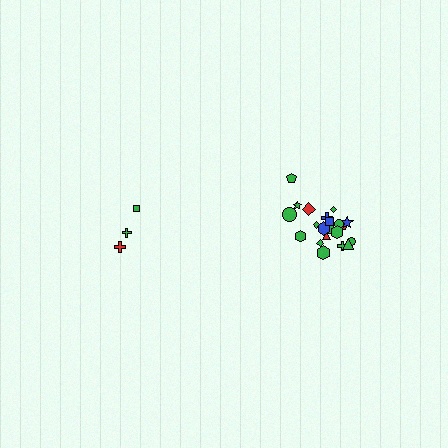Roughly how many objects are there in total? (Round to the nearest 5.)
Roughly 25 objects in total.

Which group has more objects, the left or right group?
The right group.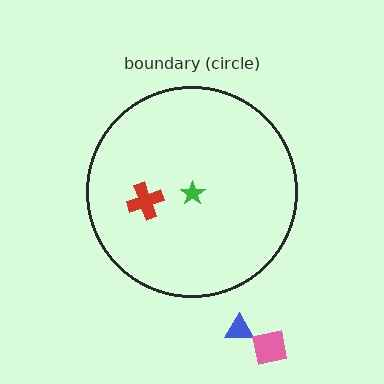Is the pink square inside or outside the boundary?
Outside.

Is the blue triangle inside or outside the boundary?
Outside.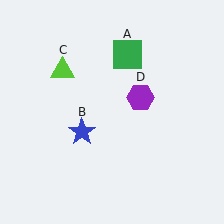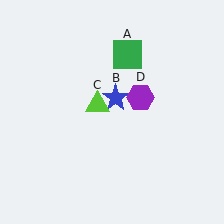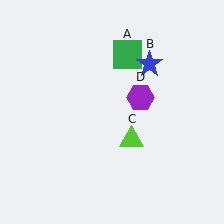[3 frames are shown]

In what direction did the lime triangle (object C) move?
The lime triangle (object C) moved down and to the right.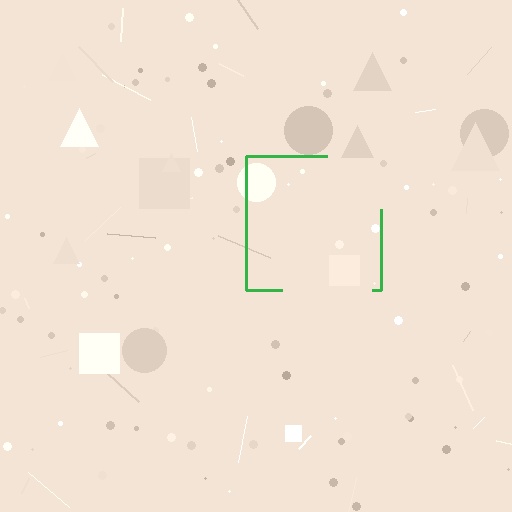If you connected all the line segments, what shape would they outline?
They would outline a square.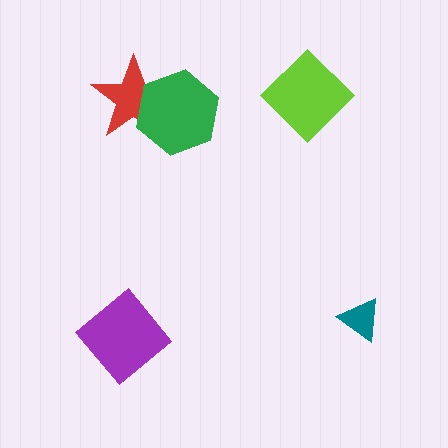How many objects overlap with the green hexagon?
1 object overlaps with the green hexagon.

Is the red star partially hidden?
Yes, it is partially covered by another shape.